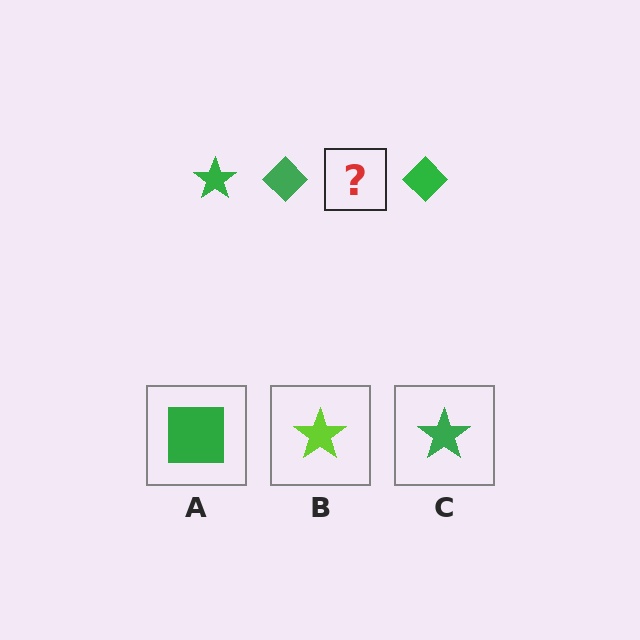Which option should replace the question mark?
Option C.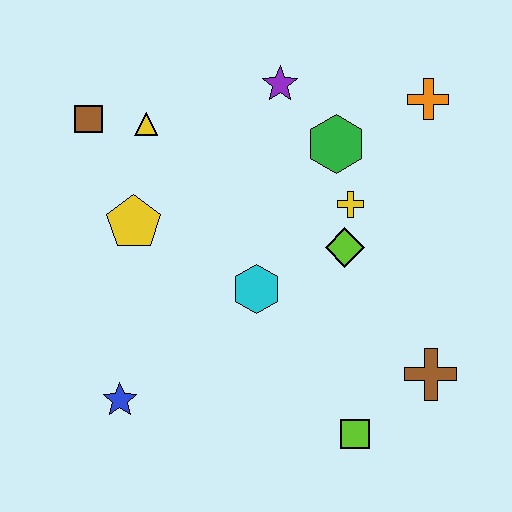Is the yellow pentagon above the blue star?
Yes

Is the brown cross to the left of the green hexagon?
No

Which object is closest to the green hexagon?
The yellow cross is closest to the green hexagon.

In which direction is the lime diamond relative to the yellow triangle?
The lime diamond is to the right of the yellow triangle.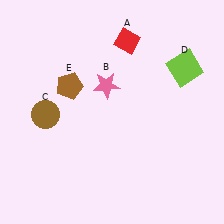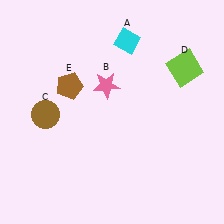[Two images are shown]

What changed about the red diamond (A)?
In Image 1, A is red. In Image 2, it changed to cyan.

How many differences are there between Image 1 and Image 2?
There is 1 difference between the two images.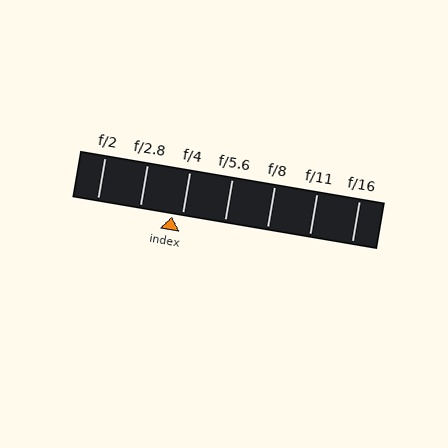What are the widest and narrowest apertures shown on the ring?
The widest aperture shown is f/2 and the narrowest is f/16.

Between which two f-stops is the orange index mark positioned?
The index mark is between f/2.8 and f/4.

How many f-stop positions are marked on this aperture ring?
There are 7 f-stop positions marked.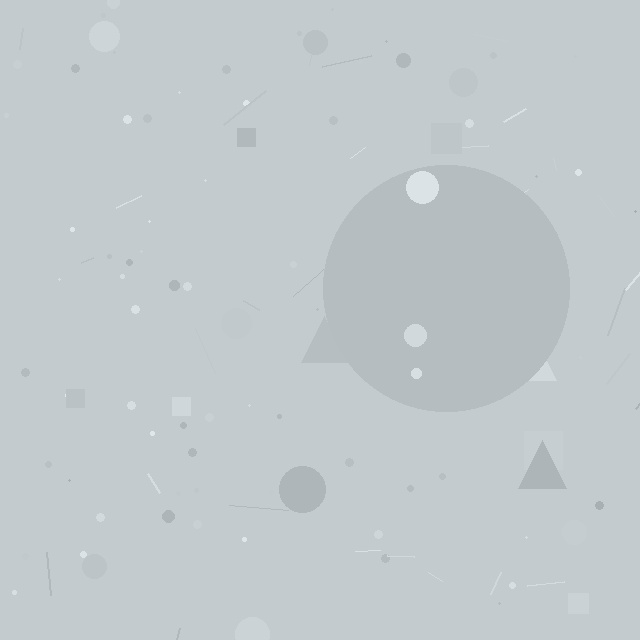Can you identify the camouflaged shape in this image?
The camouflaged shape is a circle.